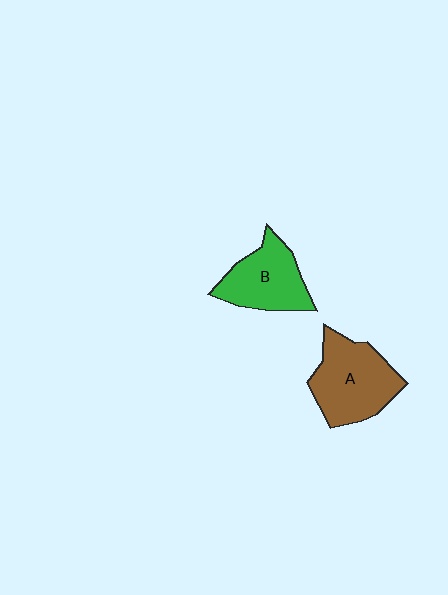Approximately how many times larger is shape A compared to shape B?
Approximately 1.2 times.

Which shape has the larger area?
Shape A (brown).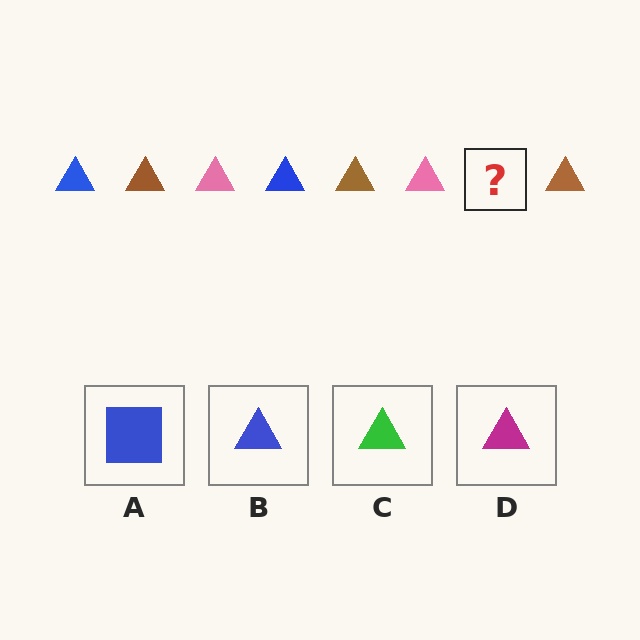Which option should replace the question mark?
Option B.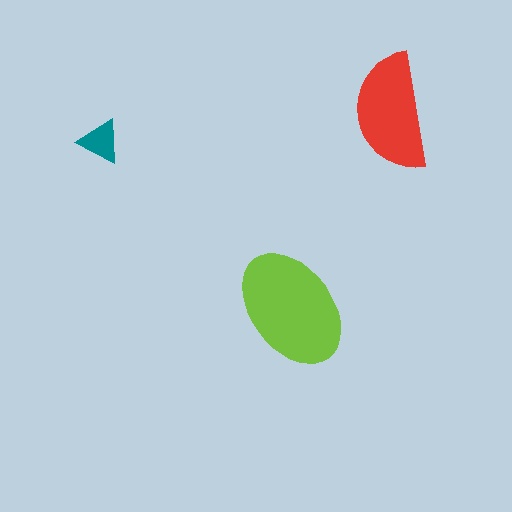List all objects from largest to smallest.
The lime ellipse, the red semicircle, the teal triangle.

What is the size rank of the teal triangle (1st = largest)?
3rd.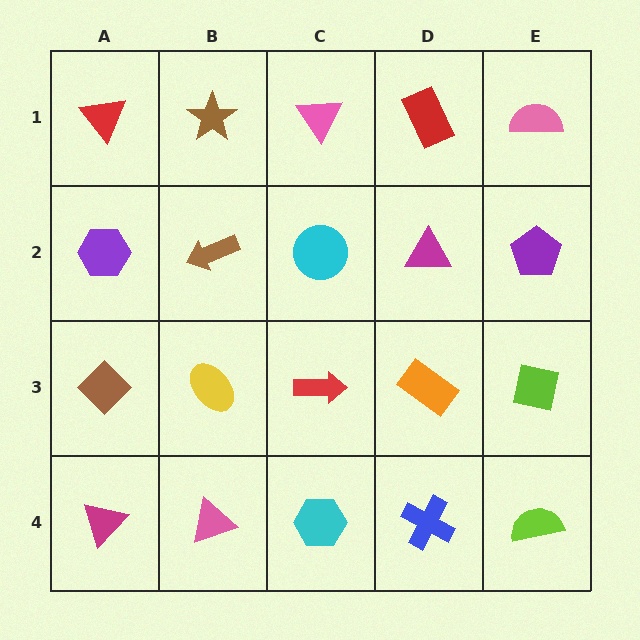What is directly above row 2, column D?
A red rectangle.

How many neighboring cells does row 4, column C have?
3.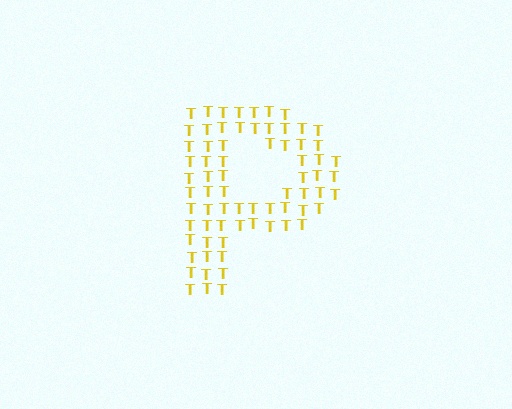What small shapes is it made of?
It is made of small letter T's.